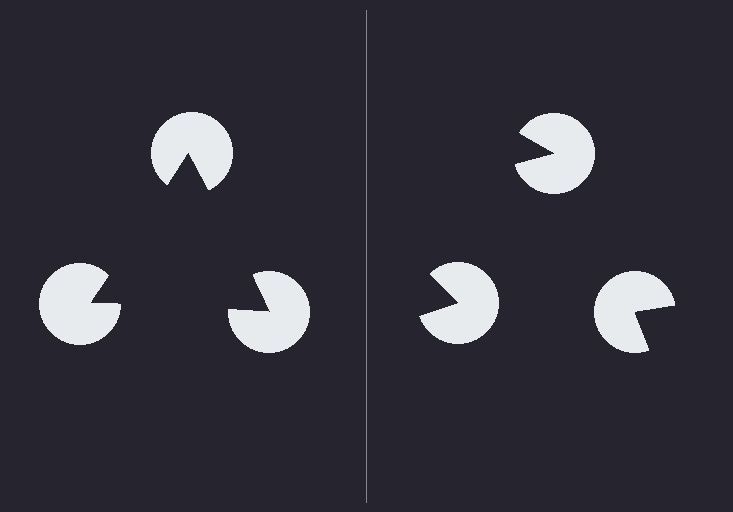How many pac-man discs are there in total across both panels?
6 — 3 on each side.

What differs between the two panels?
The pac-man discs are positioned identically on both sides; only the wedge orientations differ. On the left they align to a triangle; on the right they are misaligned.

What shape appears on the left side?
An illusory triangle.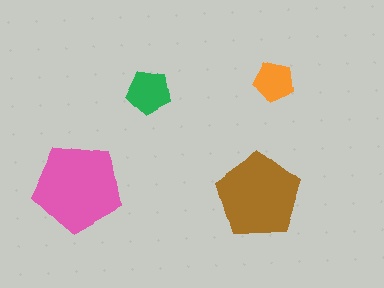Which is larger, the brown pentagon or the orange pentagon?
The brown one.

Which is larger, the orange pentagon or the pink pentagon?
The pink one.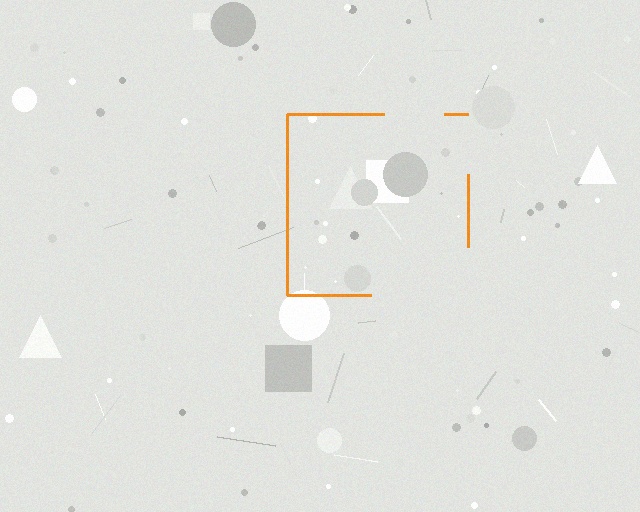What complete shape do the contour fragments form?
The contour fragments form a square.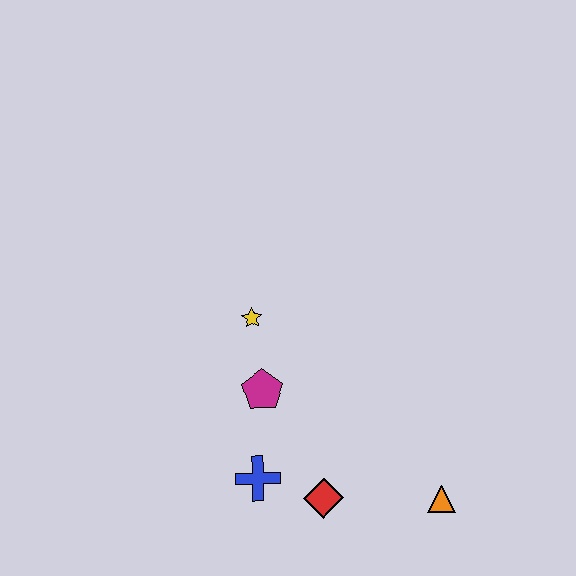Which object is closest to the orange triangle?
The red diamond is closest to the orange triangle.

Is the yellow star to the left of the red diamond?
Yes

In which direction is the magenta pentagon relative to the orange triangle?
The magenta pentagon is to the left of the orange triangle.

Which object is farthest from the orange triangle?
The yellow star is farthest from the orange triangle.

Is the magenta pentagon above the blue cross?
Yes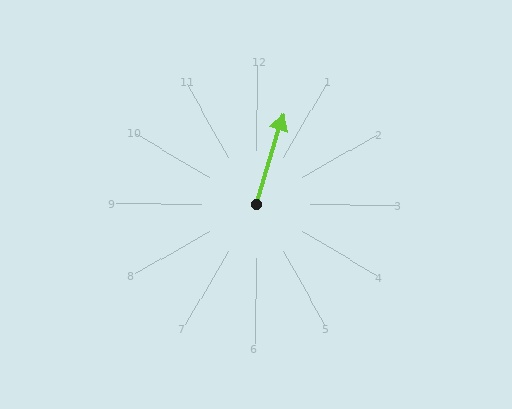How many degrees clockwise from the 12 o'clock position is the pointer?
Approximately 17 degrees.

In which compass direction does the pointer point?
North.